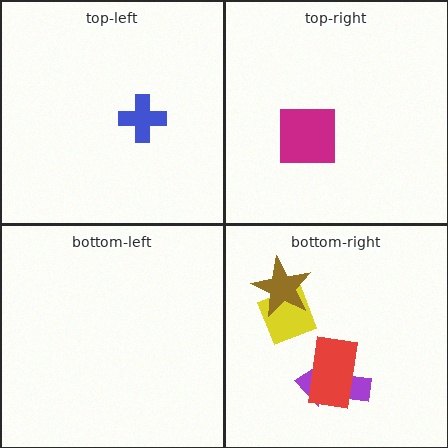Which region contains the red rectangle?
The bottom-right region.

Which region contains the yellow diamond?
The bottom-right region.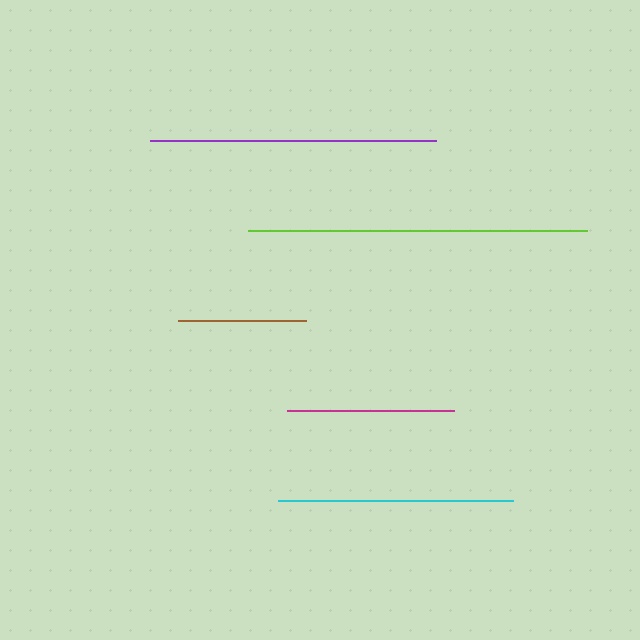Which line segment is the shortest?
The brown line is the shortest at approximately 129 pixels.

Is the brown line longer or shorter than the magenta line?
The magenta line is longer than the brown line.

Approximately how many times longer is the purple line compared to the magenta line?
The purple line is approximately 1.7 times the length of the magenta line.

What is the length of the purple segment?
The purple segment is approximately 287 pixels long.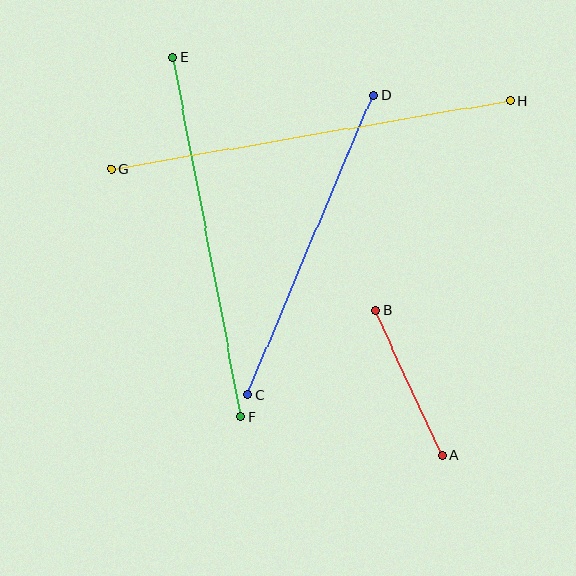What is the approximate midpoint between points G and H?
The midpoint is at approximately (311, 135) pixels.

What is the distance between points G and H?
The distance is approximately 404 pixels.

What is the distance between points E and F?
The distance is approximately 365 pixels.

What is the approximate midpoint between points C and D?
The midpoint is at approximately (311, 245) pixels.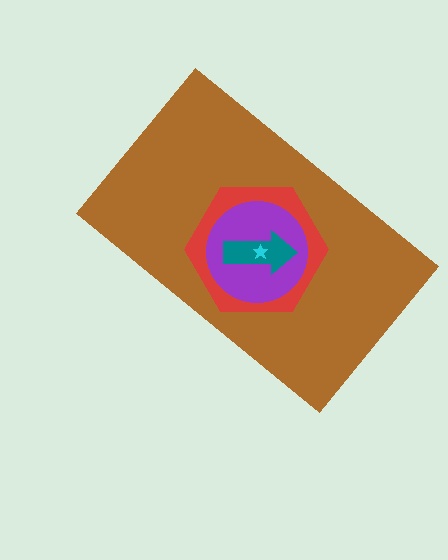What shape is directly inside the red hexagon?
The purple circle.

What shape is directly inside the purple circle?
The teal arrow.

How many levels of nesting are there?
5.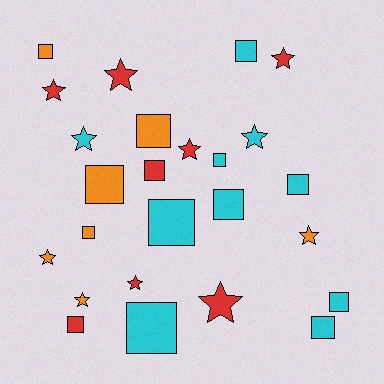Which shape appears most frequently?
Square, with 14 objects.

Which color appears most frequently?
Cyan, with 10 objects.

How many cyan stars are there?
There are 2 cyan stars.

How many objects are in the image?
There are 25 objects.